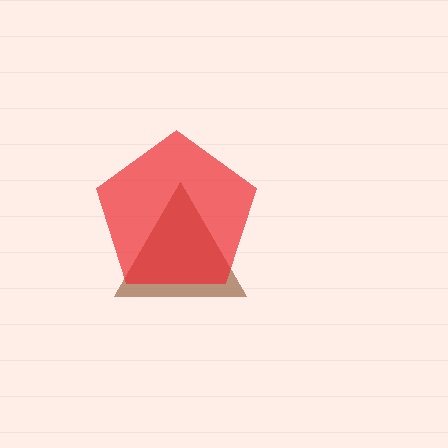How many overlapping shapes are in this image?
There are 2 overlapping shapes in the image.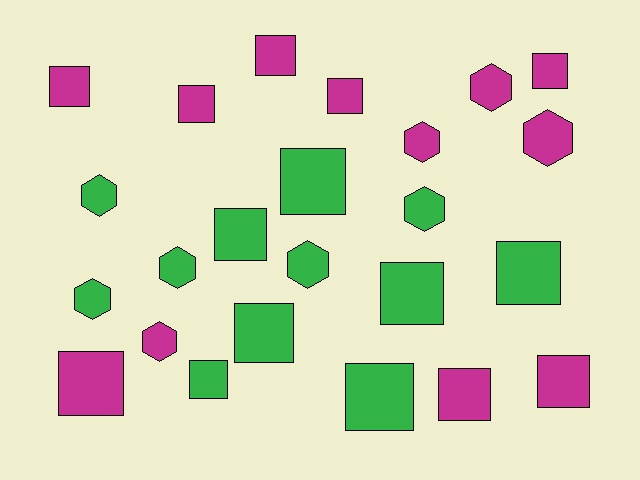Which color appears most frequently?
Magenta, with 12 objects.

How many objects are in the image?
There are 24 objects.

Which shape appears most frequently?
Square, with 15 objects.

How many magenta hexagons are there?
There are 4 magenta hexagons.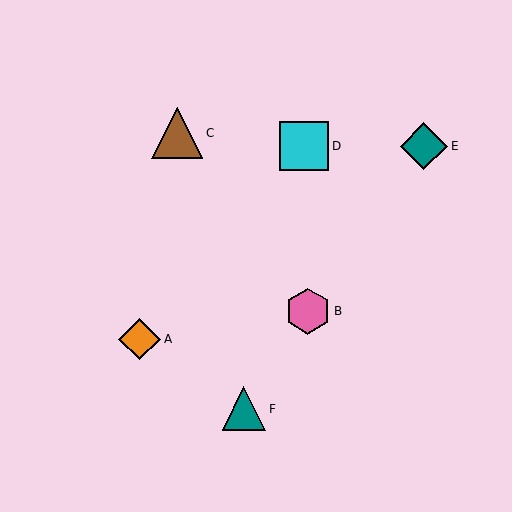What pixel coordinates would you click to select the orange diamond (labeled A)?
Click at (140, 339) to select the orange diamond A.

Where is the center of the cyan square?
The center of the cyan square is at (304, 146).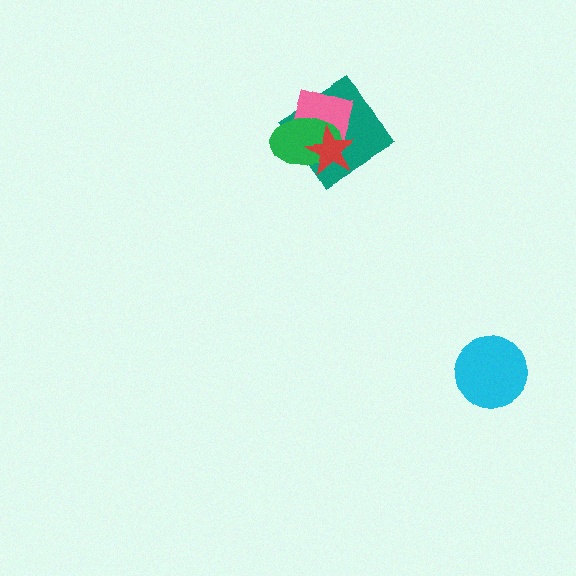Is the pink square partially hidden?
Yes, it is partially covered by another shape.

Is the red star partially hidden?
No, no other shape covers it.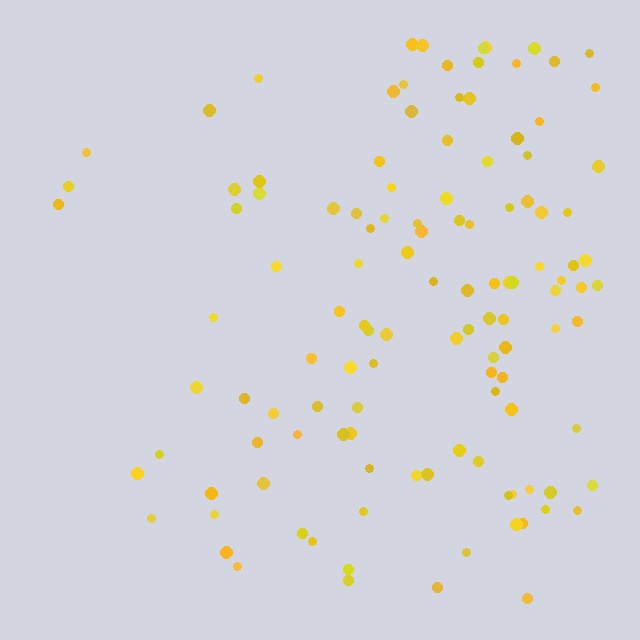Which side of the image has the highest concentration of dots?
The right.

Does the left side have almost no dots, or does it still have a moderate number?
Still a moderate number, just noticeably fewer than the right.